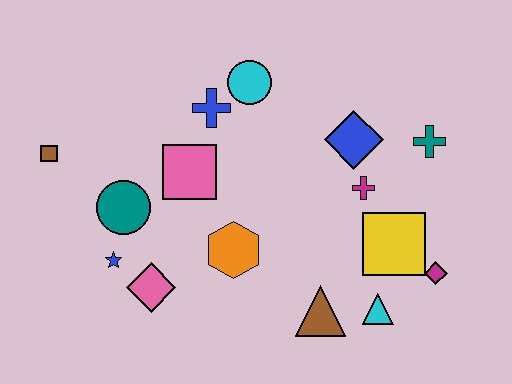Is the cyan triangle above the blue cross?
No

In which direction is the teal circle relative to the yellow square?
The teal circle is to the left of the yellow square.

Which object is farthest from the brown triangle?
The brown square is farthest from the brown triangle.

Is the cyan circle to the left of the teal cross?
Yes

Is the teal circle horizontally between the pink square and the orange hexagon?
No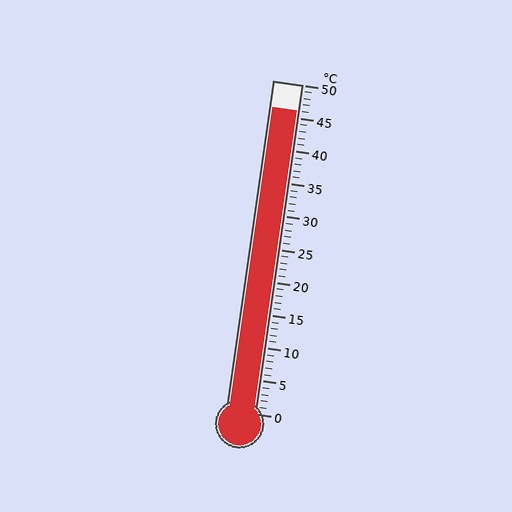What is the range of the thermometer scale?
The thermometer scale ranges from 0°C to 50°C.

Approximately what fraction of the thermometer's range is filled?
The thermometer is filled to approximately 90% of its range.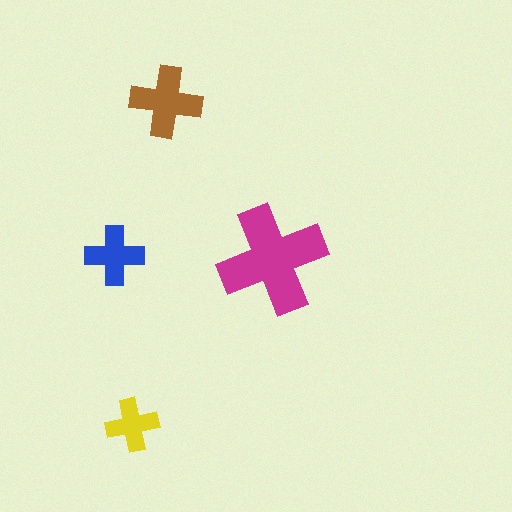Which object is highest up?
The brown cross is topmost.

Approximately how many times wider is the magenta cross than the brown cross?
About 1.5 times wider.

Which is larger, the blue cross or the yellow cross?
The blue one.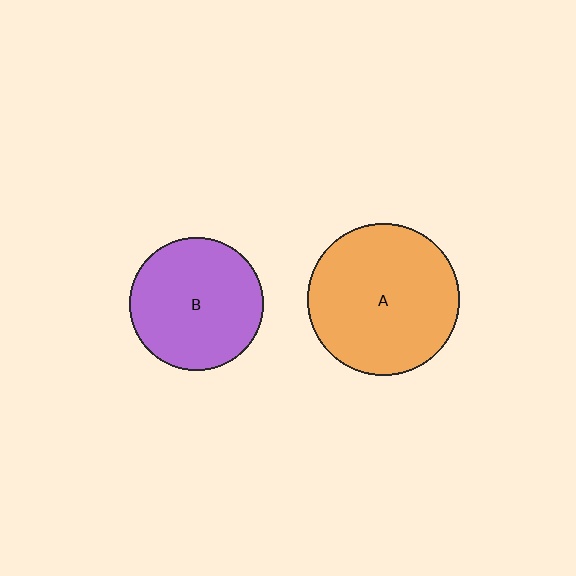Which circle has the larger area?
Circle A (orange).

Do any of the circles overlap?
No, none of the circles overlap.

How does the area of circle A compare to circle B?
Approximately 1.3 times.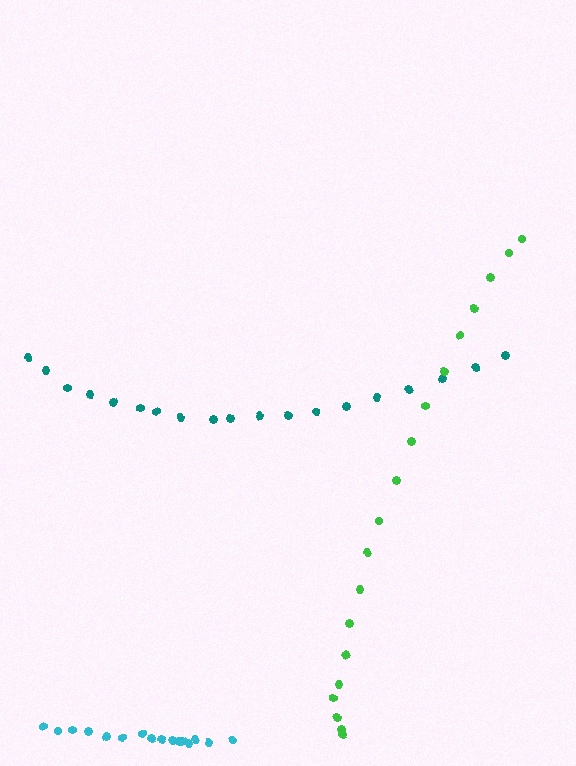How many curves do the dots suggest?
There are 3 distinct paths.